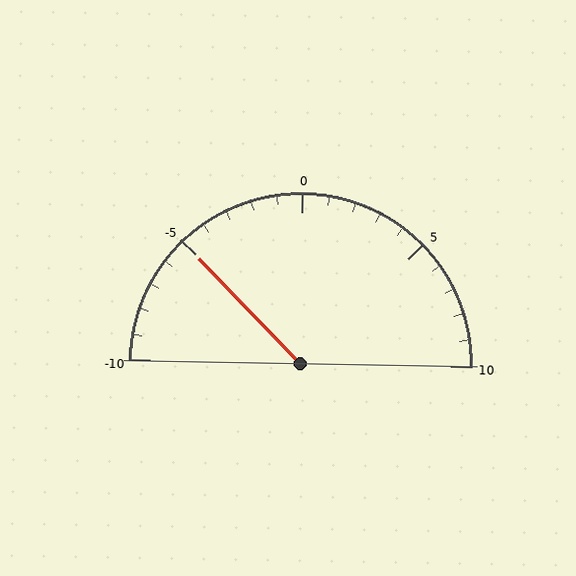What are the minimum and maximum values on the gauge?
The gauge ranges from -10 to 10.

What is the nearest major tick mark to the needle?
The nearest major tick mark is -5.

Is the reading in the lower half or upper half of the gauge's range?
The reading is in the lower half of the range (-10 to 10).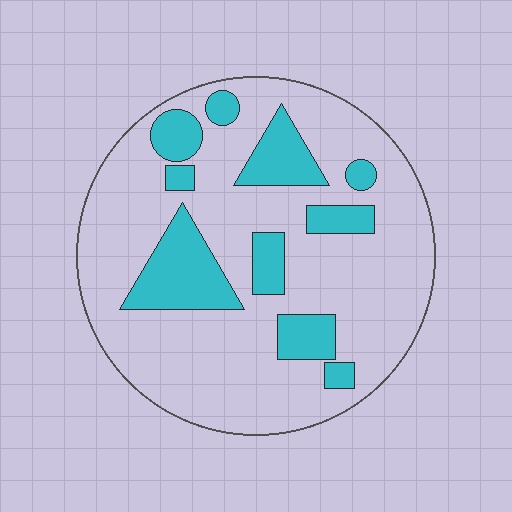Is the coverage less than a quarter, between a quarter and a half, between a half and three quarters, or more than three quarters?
Less than a quarter.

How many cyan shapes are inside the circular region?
10.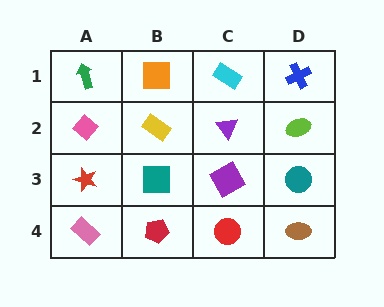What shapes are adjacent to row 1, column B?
A yellow rectangle (row 2, column B), a green arrow (row 1, column A), a cyan rectangle (row 1, column C).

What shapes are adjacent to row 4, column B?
A teal square (row 3, column B), a pink rectangle (row 4, column A), a red circle (row 4, column C).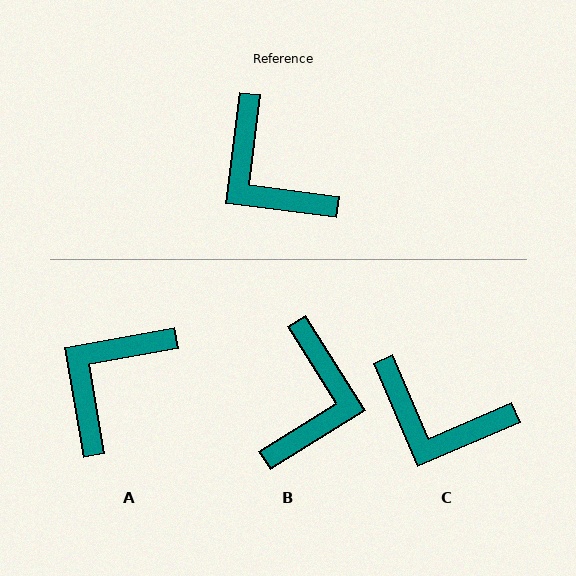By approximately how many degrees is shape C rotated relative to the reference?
Approximately 30 degrees counter-clockwise.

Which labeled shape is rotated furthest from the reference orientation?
B, about 129 degrees away.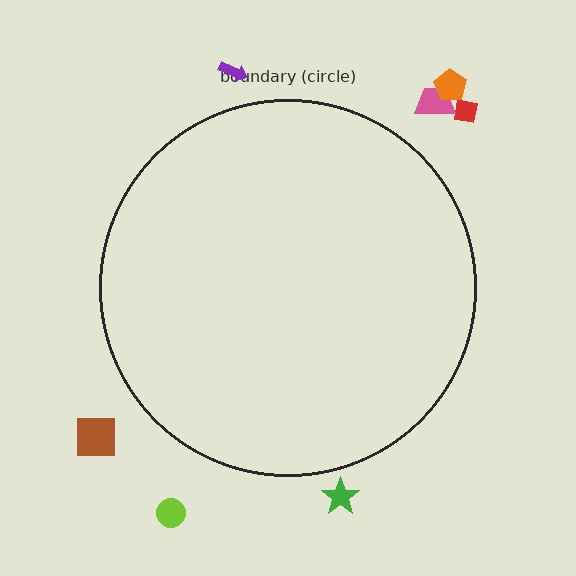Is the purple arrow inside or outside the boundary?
Outside.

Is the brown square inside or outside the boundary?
Outside.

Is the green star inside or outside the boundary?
Outside.